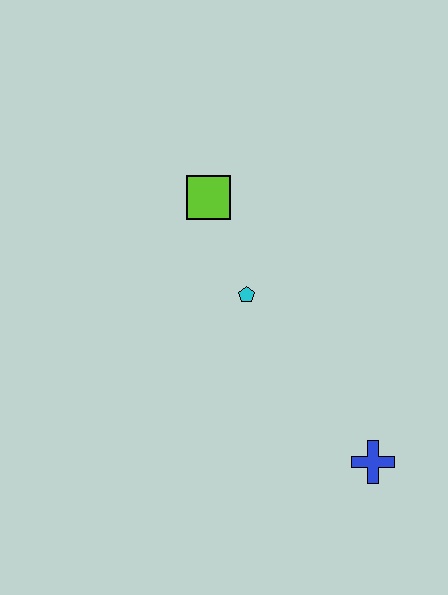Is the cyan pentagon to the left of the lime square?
No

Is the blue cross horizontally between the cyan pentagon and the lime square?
No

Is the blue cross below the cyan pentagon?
Yes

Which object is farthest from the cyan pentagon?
The blue cross is farthest from the cyan pentagon.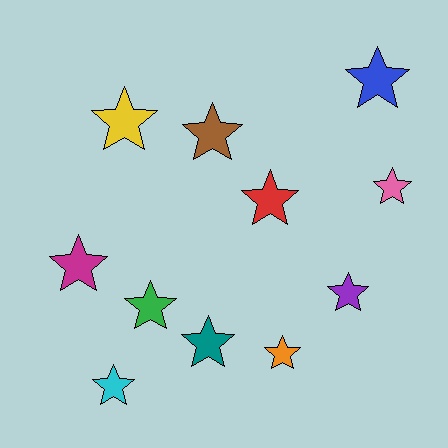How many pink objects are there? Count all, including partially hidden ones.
There is 1 pink object.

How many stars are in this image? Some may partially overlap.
There are 11 stars.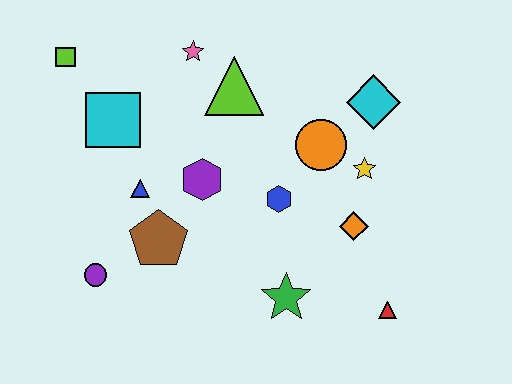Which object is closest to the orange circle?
The yellow star is closest to the orange circle.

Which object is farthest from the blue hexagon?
The lime square is farthest from the blue hexagon.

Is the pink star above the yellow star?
Yes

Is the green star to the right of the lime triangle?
Yes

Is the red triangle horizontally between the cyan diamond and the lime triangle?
No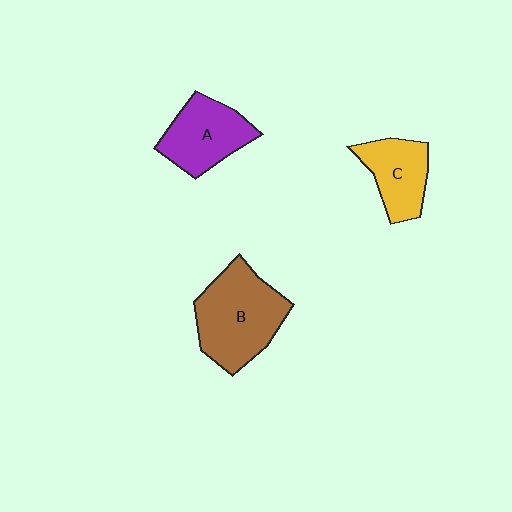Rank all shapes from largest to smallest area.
From largest to smallest: B (brown), A (purple), C (yellow).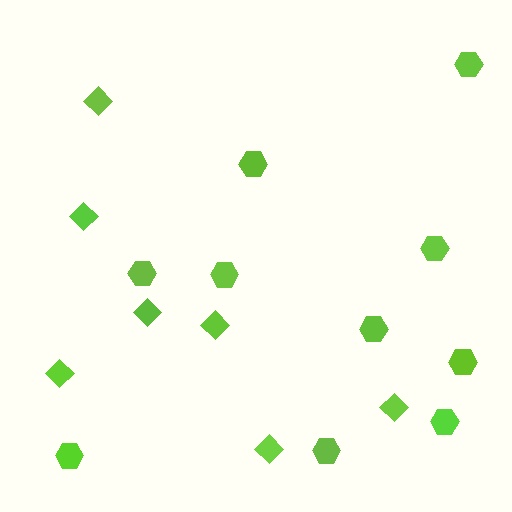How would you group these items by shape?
There are 2 groups: one group of diamonds (7) and one group of hexagons (10).